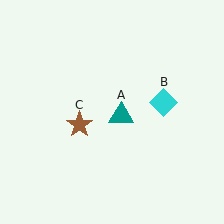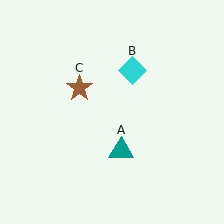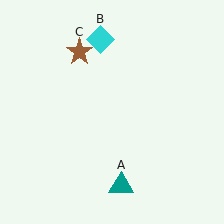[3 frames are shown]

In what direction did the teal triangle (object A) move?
The teal triangle (object A) moved down.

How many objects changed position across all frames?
3 objects changed position: teal triangle (object A), cyan diamond (object B), brown star (object C).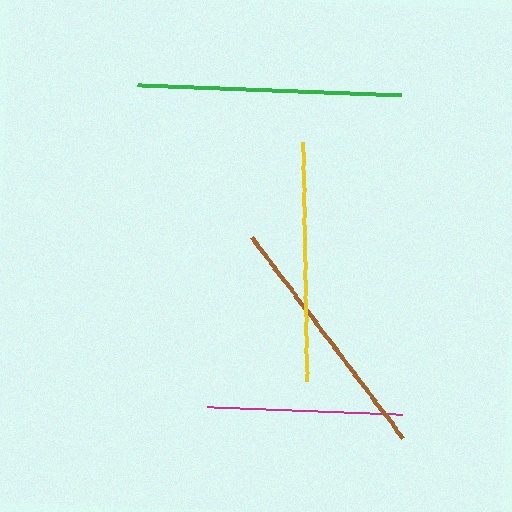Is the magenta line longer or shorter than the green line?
The green line is longer than the magenta line.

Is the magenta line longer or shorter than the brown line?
The brown line is longer than the magenta line.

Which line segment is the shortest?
The magenta line is the shortest at approximately 195 pixels.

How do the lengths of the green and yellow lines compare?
The green and yellow lines are approximately the same length.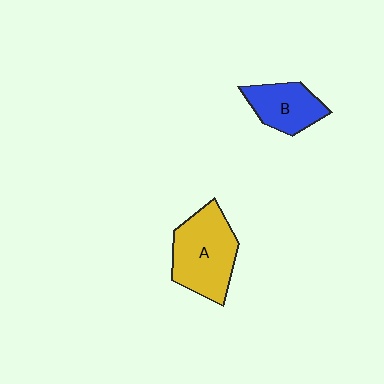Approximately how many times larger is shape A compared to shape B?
Approximately 1.6 times.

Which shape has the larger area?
Shape A (yellow).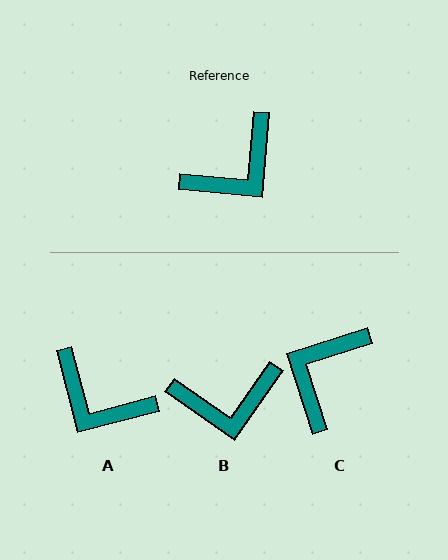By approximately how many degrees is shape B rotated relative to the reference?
Approximately 30 degrees clockwise.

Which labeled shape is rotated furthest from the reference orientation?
C, about 157 degrees away.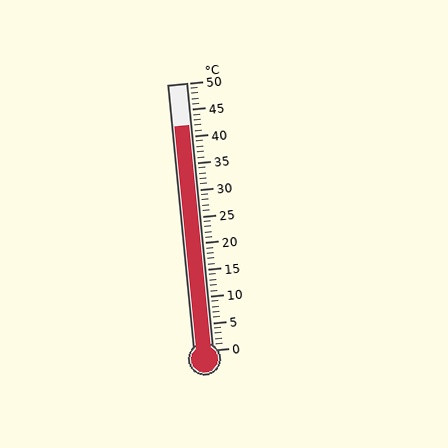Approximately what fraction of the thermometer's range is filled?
The thermometer is filled to approximately 85% of its range.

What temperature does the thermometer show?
The thermometer shows approximately 42°C.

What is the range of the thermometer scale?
The thermometer scale ranges from 0°C to 50°C.